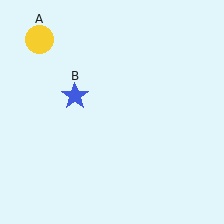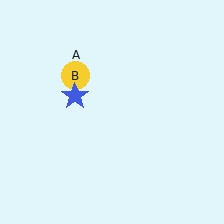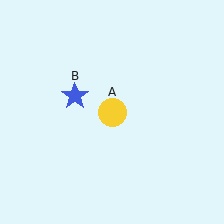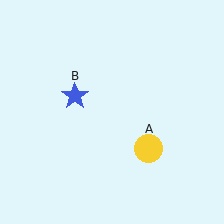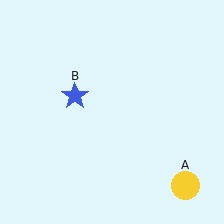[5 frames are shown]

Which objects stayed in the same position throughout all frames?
Blue star (object B) remained stationary.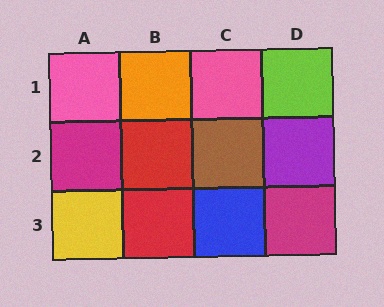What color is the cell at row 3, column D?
Magenta.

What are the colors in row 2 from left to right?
Magenta, red, brown, purple.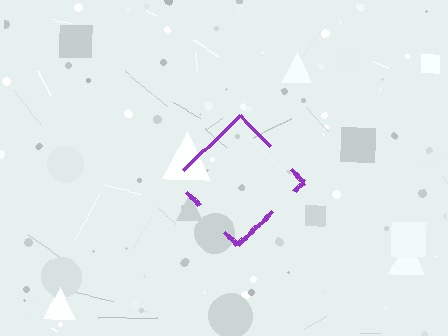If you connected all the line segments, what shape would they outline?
They would outline a diamond.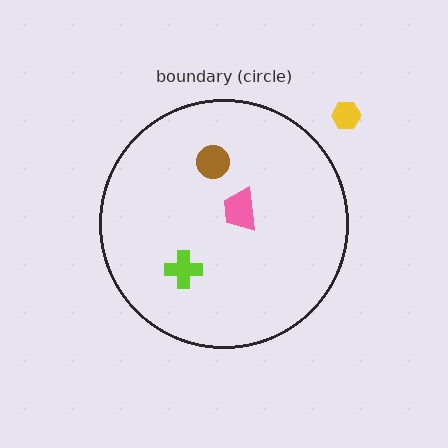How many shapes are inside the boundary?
3 inside, 1 outside.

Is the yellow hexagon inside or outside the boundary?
Outside.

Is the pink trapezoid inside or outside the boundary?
Inside.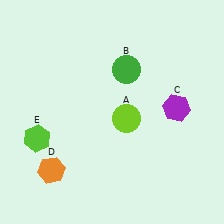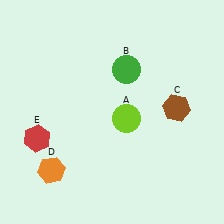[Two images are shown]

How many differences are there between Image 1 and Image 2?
There are 2 differences between the two images.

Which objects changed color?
C changed from purple to brown. E changed from lime to red.